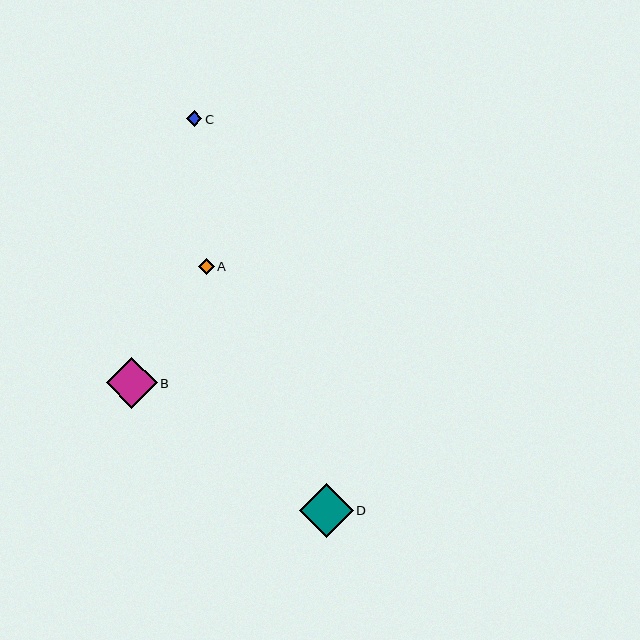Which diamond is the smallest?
Diamond C is the smallest with a size of approximately 15 pixels.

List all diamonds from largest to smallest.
From largest to smallest: D, B, A, C.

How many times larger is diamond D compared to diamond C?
Diamond D is approximately 3.6 times the size of diamond C.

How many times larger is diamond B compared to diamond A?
Diamond B is approximately 3.2 times the size of diamond A.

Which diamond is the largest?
Diamond D is the largest with a size of approximately 54 pixels.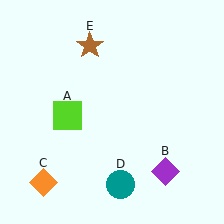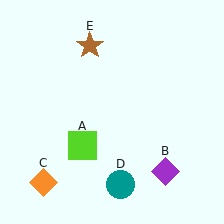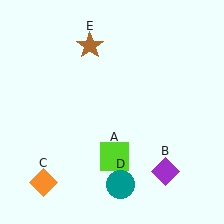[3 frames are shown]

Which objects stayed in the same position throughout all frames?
Purple diamond (object B) and orange diamond (object C) and teal circle (object D) and brown star (object E) remained stationary.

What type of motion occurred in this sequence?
The lime square (object A) rotated counterclockwise around the center of the scene.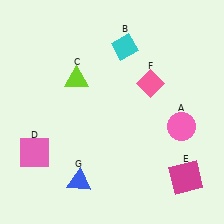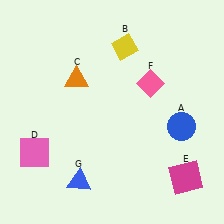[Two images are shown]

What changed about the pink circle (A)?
In Image 1, A is pink. In Image 2, it changed to blue.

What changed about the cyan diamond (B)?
In Image 1, B is cyan. In Image 2, it changed to yellow.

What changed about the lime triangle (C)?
In Image 1, C is lime. In Image 2, it changed to orange.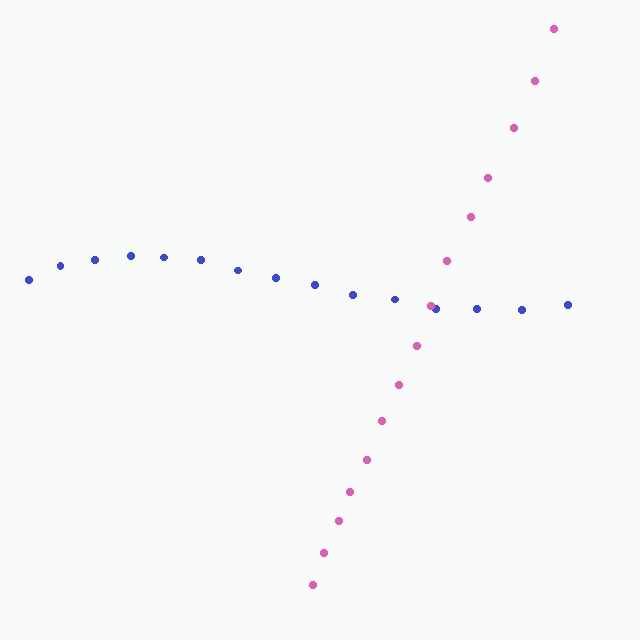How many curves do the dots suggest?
There are 2 distinct paths.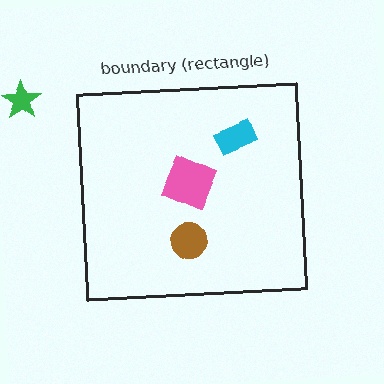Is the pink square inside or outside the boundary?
Inside.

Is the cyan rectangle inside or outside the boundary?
Inside.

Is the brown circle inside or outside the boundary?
Inside.